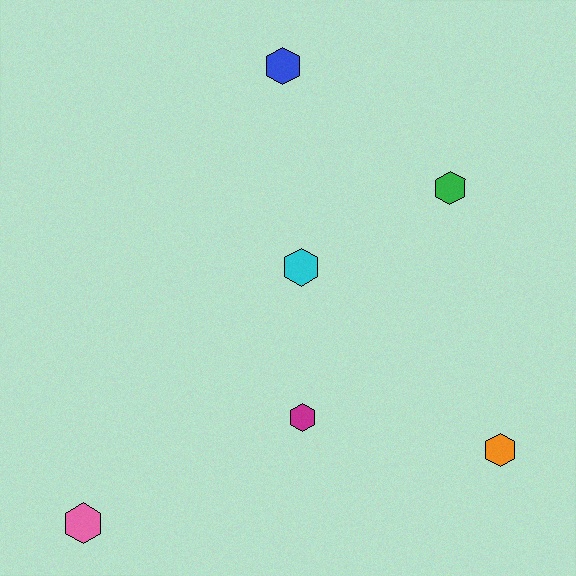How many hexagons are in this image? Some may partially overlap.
There are 6 hexagons.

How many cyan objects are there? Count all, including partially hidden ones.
There is 1 cyan object.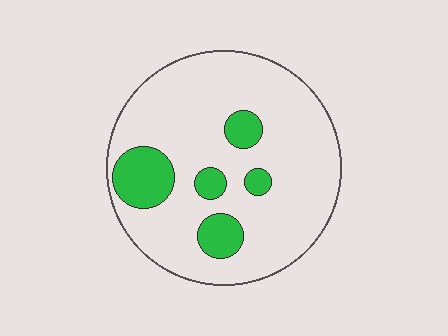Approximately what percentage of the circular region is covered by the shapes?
Approximately 15%.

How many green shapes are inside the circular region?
5.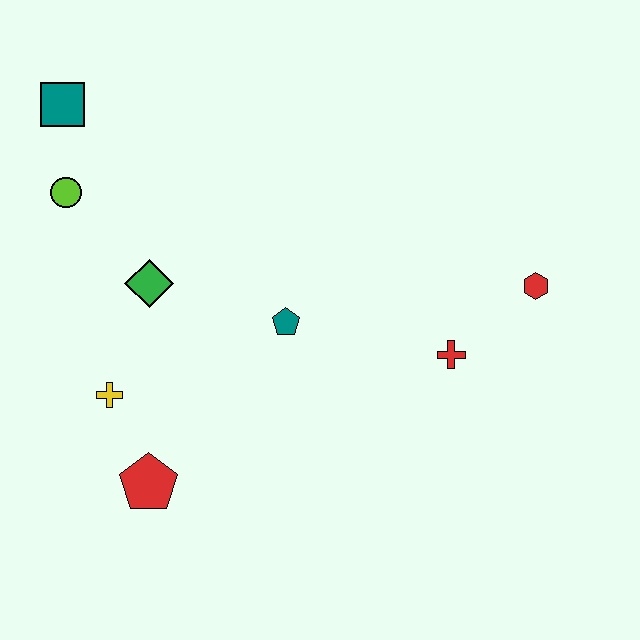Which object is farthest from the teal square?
The red hexagon is farthest from the teal square.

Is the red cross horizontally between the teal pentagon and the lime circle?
No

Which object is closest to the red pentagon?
The yellow cross is closest to the red pentagon.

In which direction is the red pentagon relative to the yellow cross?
The red pentagon is below the yellow cross.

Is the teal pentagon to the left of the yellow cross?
No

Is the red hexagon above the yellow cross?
Yes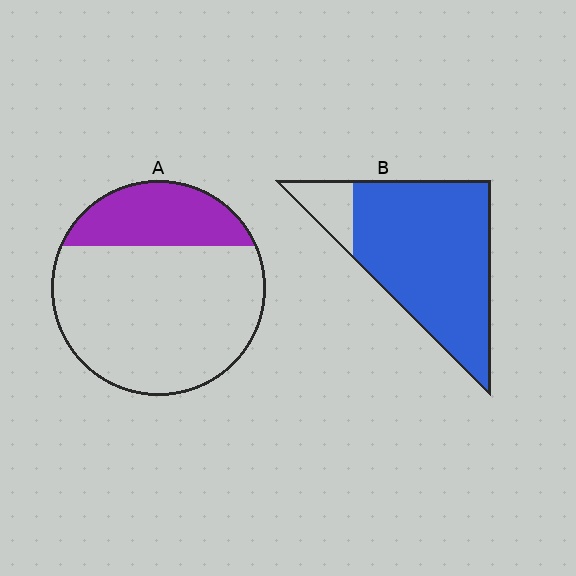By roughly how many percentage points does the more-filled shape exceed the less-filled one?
By roughly 60 percentage points (B over A).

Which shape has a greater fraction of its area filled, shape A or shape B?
Shape B.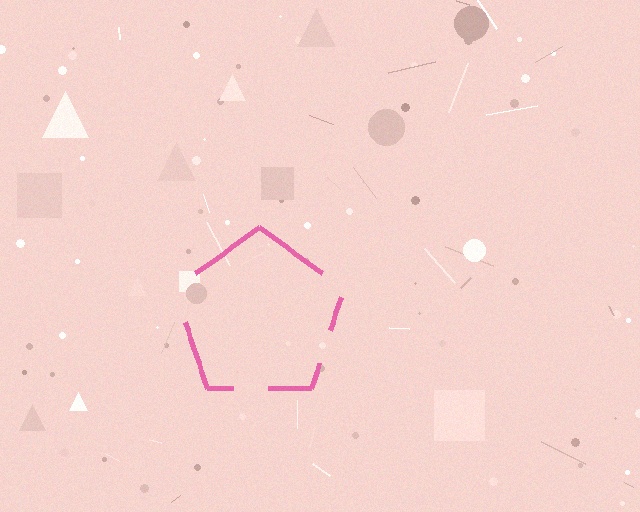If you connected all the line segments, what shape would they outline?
They would outline a pentagon.